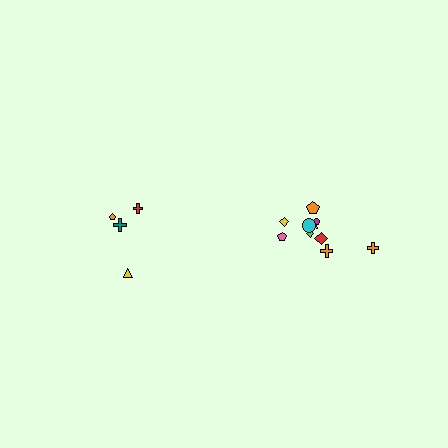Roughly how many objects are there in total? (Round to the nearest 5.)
Roughly 15 objects in total.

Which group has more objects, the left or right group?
The right group.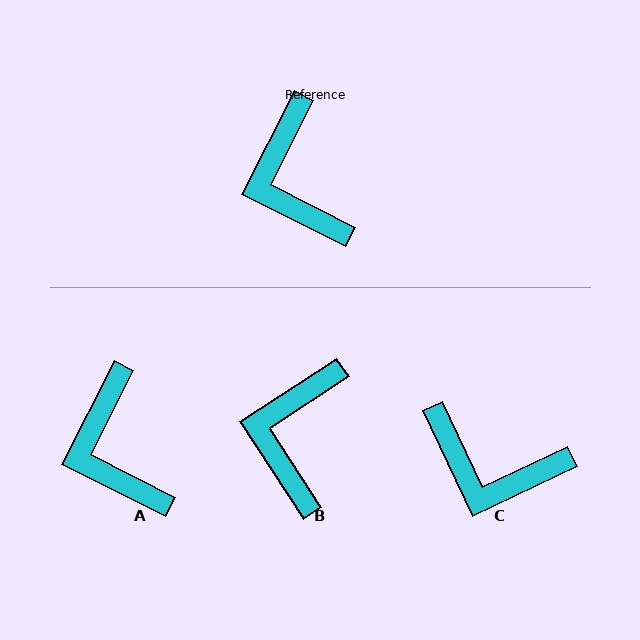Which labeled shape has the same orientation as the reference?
A.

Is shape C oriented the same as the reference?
No, it is off by about 52 degrees.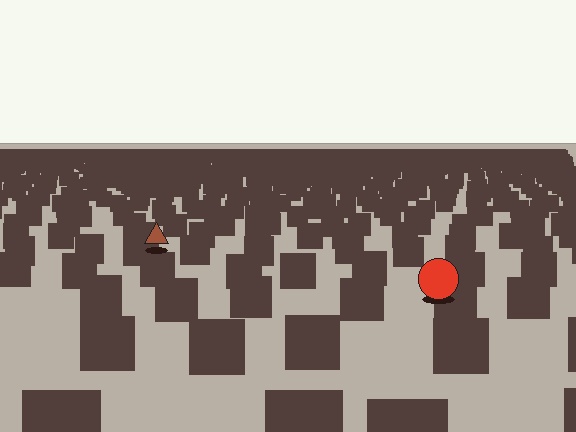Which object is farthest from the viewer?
The brown triangle is farthest from the viewer. It appears smaller and the ground texture around it is denser.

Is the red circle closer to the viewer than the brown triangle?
Yes. The red circle is closer — you can tell from the texture gradient: the ground texture is coarser near it.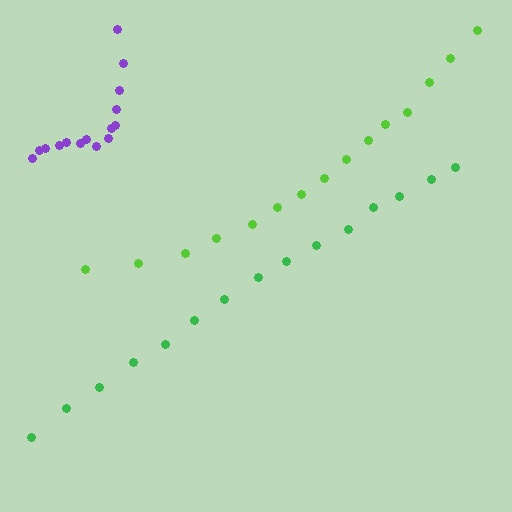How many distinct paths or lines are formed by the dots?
There are 3 distinct paths.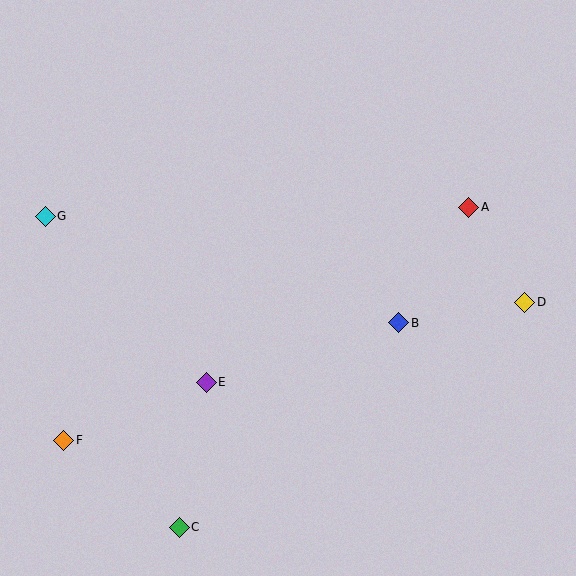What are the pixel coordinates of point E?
Point E is at (206, 382).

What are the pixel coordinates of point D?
Point D is at (525, 302).